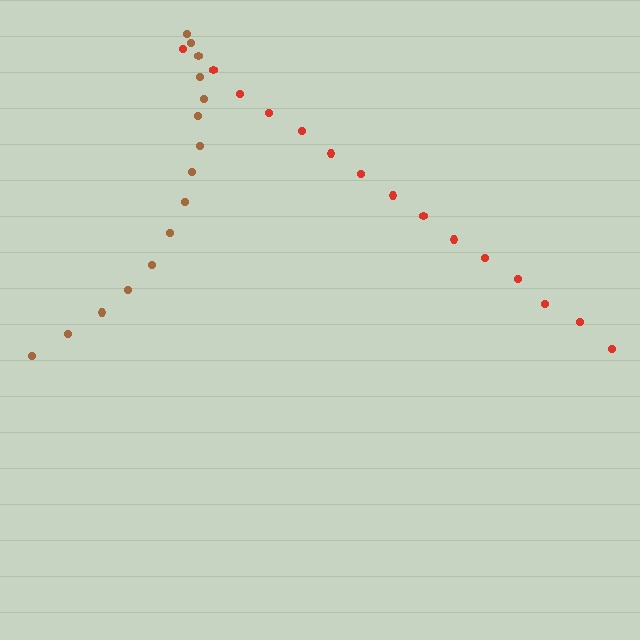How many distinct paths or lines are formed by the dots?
There are 2 distinct paths.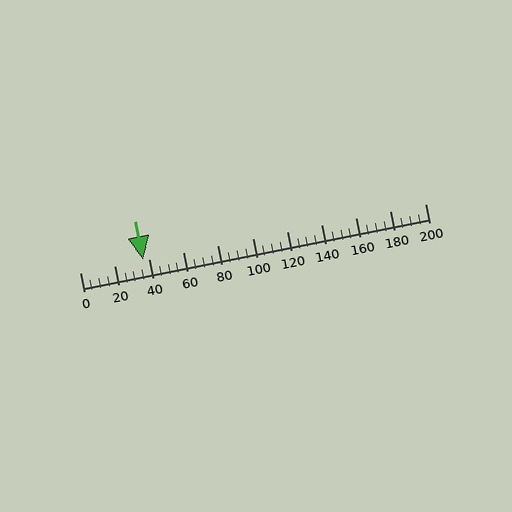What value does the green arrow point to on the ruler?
The green arrow points to approximately 36.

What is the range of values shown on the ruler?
The ruler shows values from 0 to 200.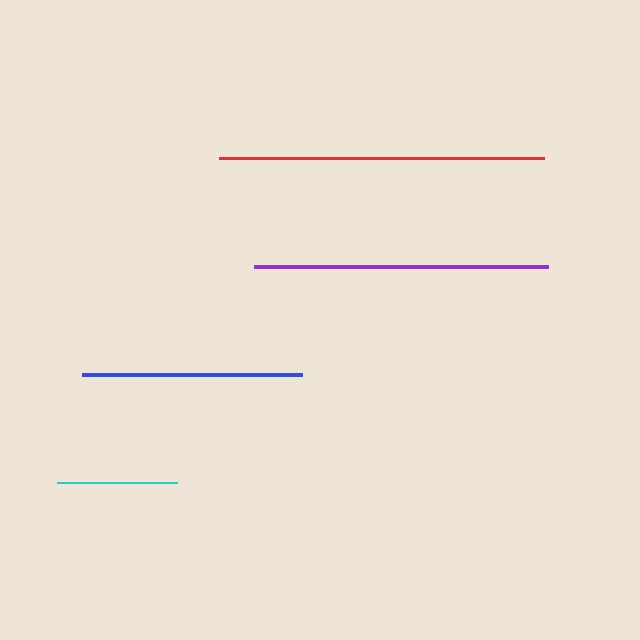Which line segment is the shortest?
The cyan line is the shortest at approximately 120 pixels.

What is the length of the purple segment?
The purple segment is approximately 294 pixels long.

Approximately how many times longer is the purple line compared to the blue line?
The purple line is approximately 1.3 times the length of the blue line.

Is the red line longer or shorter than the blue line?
The red line is longer than the blue line.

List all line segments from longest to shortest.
From longest to shortest: red, purple, blue, cyan.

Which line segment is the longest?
The red line is the longest at approximately 325 pixels.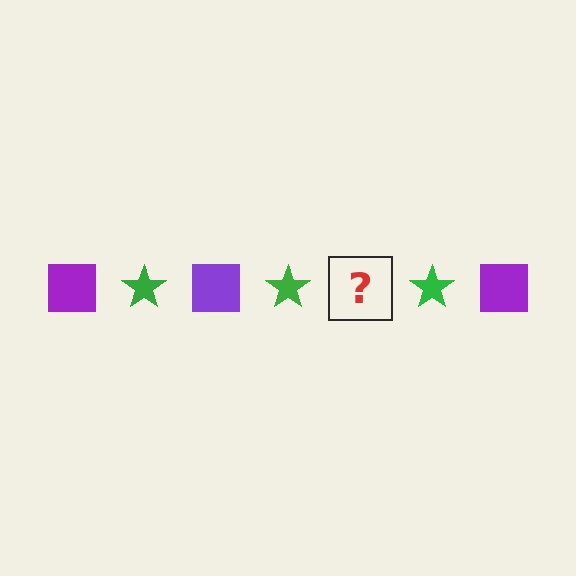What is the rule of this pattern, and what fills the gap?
The rule is that the pattern alternates between purple square and green star. The gap should be filled with a purple square.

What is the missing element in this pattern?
The missing element is a purple square.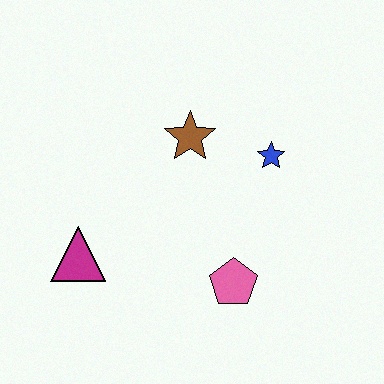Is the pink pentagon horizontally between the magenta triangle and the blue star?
Yes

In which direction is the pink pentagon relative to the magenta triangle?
The pink pentagon is to the right of the magenta triangle.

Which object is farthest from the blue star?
The magenta triangle is farthest from the blue star.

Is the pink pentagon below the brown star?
Yes